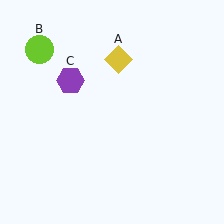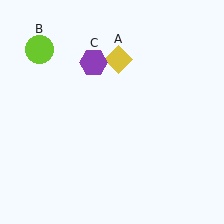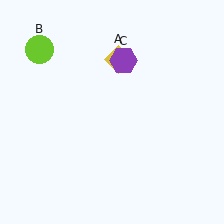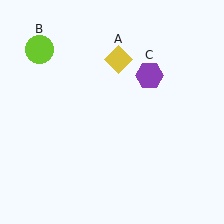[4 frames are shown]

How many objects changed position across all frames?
1 object changed position: purple hexagon (object C).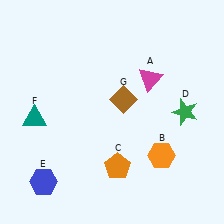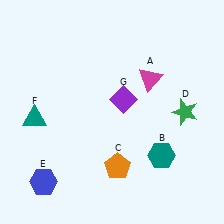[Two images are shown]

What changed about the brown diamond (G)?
In Image 1, G is brown. In Image 2, it changed to purple.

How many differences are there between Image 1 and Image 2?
There are 2 differences between the two images.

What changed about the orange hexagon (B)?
In Image 1, B is orange. In Image 2, it changed to teal.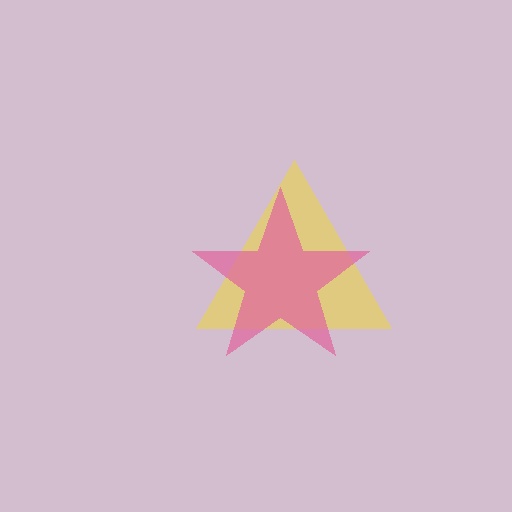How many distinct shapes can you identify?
There are 2 distinct shapes: a yellow triangle, a pink star.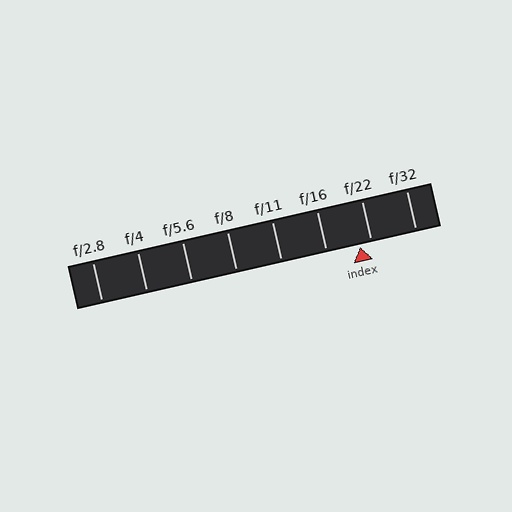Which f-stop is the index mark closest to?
The index mark is closest to f/22.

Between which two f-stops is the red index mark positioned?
The index mark is between f/16 and f/22.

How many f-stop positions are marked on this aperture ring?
There are 8 f-stop positions marked.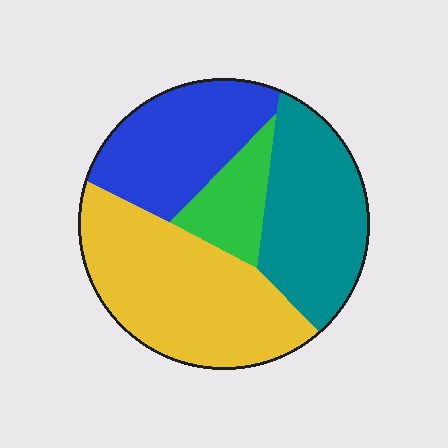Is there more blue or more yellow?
Yellow.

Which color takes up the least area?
Green, at roughly 10%.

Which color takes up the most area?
Yellow, at roughly 40%.